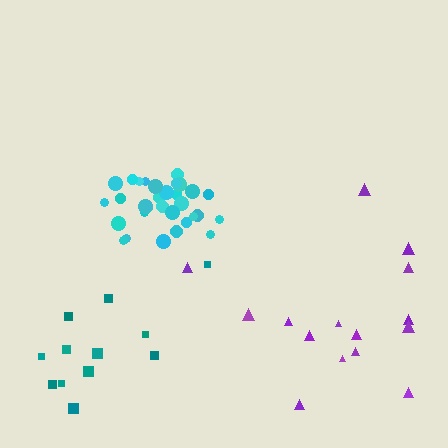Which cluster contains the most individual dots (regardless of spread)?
Cyan (33).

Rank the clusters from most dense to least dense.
cyan, teal, purple.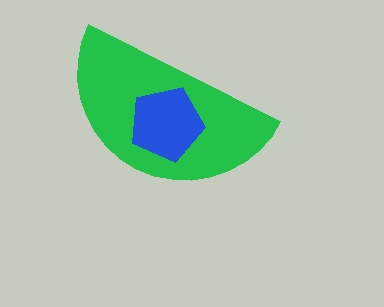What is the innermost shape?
The blue pentagon.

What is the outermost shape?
The green semicircle.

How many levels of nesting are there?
2.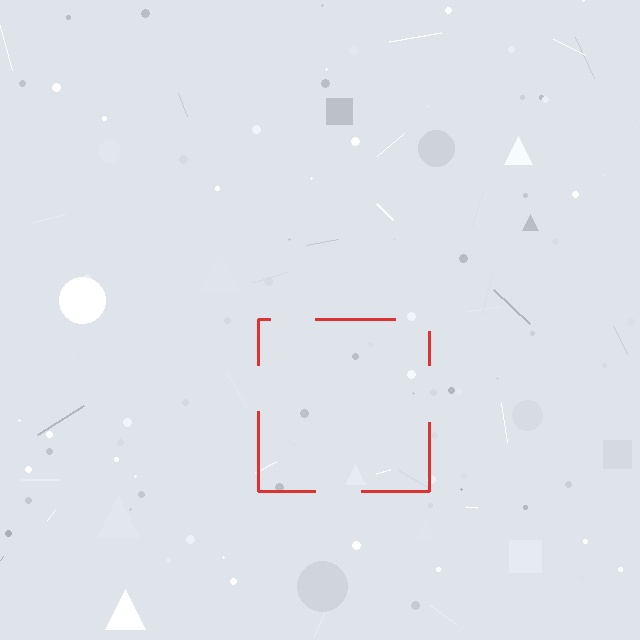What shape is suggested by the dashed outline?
The dashed outline suggests a square.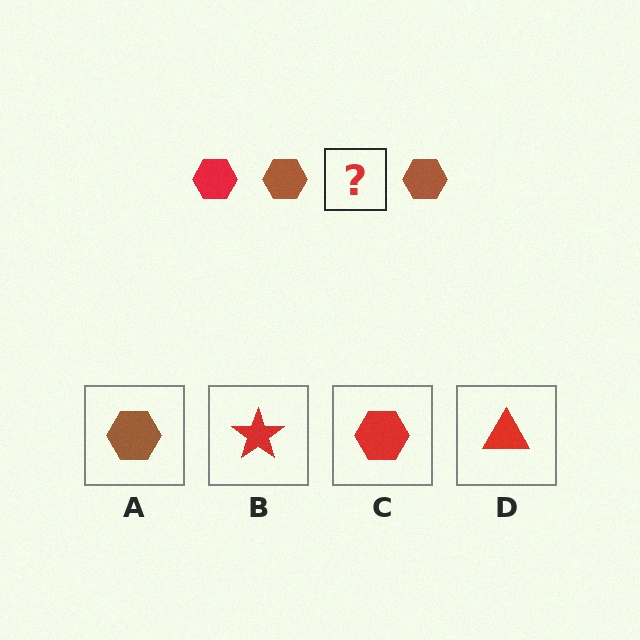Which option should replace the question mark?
Option C.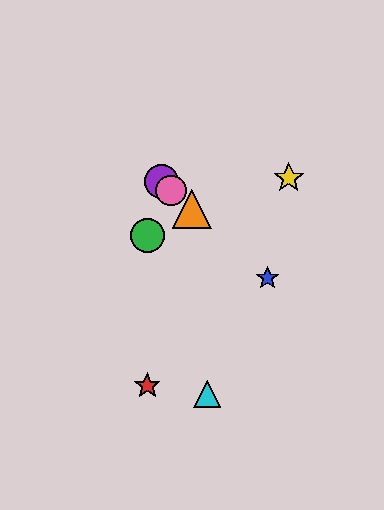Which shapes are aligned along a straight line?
The blue star, the purple circle, the orange triangle, the pink circle are aligned along a straight line.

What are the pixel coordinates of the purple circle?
The purple circle is at (161, 182).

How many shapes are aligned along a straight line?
4 shapes (the blue star, the purple circle, the orange triangle, the pink circle) are aligned along a straight line.